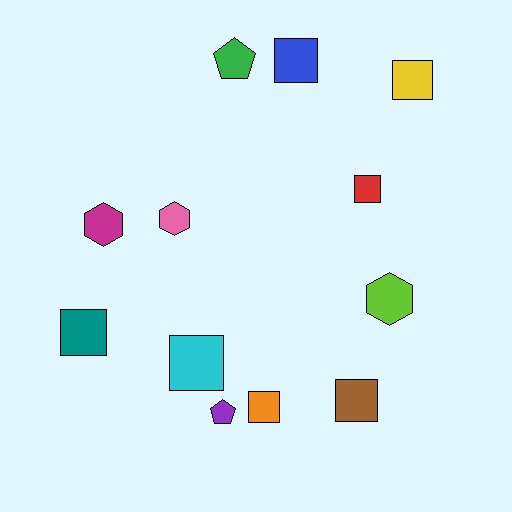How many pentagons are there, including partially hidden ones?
There are 2 pentagons.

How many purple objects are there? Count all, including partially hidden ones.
There is 1 purple object.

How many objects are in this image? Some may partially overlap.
There are 12 objects.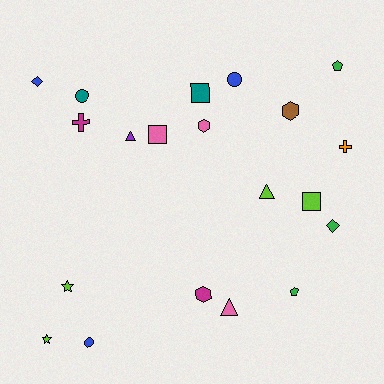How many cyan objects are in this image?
There are no cyan objects.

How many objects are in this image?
There are 20 objects.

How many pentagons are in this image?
There are 2 pentagons.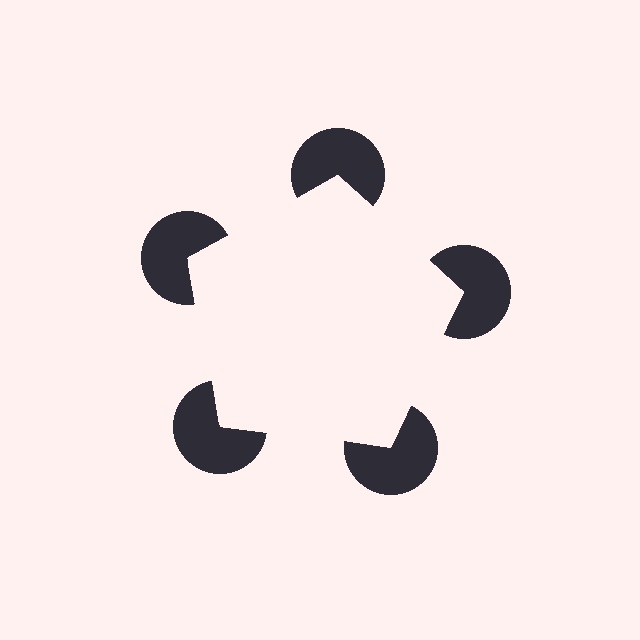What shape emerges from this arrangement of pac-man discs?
An illusory pentagon — its edges are inferred from the aligned wedge cuts in the pac-man discs, not physically drawn.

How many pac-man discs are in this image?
There are 5 — one at each vertex of the illusory pentagon.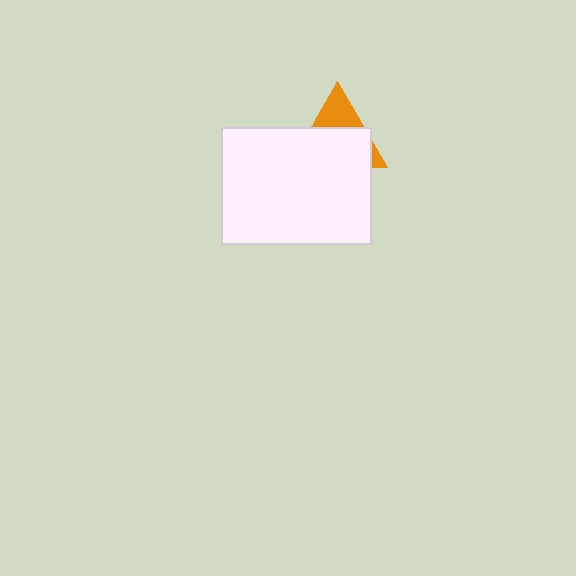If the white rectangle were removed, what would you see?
You would see the complete orange triangle.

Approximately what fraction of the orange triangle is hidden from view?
Roughly 65% of the orange triangle is hidden behind the white rectangle.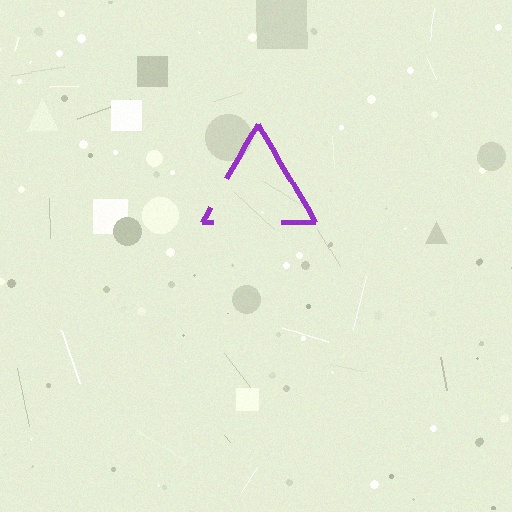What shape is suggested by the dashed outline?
The dashed outline suggests a triangle.